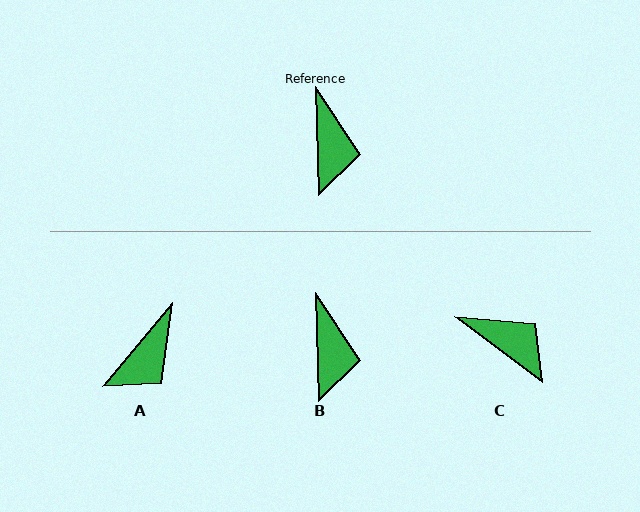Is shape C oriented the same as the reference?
No, it is off by about 52 degrees.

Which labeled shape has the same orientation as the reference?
B.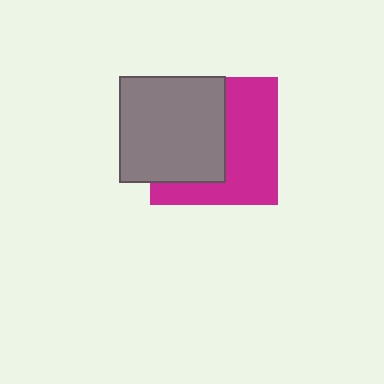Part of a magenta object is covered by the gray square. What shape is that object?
It is a square.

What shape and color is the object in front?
The object in front is a gray square.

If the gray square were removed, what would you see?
You would see the complete magenta square.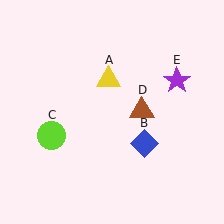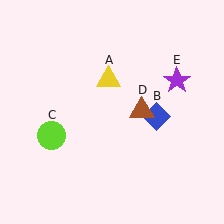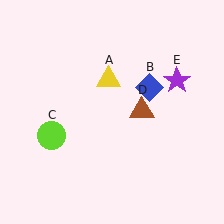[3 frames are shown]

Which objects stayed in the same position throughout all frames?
Yellow triangle (object A) and lime circle (object C) and brown triangle (object D) and purple star (object E) remained stationary.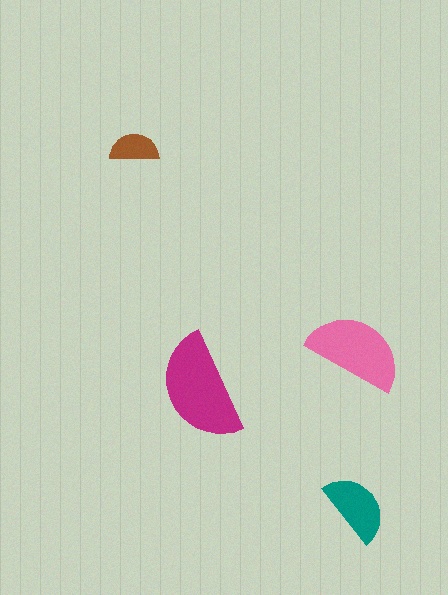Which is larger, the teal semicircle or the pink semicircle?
The pink one.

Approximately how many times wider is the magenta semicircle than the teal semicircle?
About 1.5 times wider.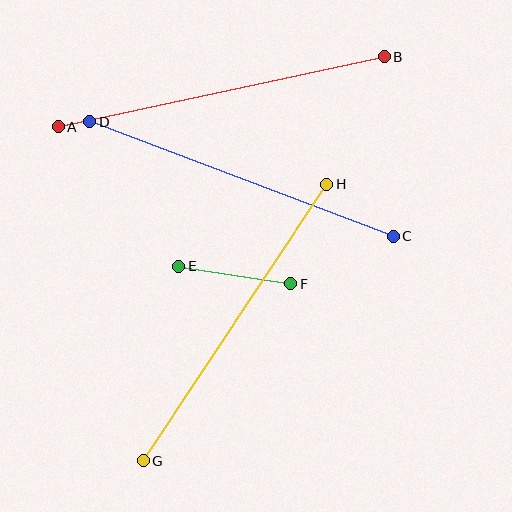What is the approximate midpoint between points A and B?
The midpoint is at approximately (221, 92) pixels.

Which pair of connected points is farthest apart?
Points A and B are farthest apart.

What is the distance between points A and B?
The distance is approximately 333 pixels.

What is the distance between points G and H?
The distance is approximately 331 pixels.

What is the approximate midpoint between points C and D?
The midpoint is at approximately (241, 179) pixels.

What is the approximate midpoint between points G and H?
The midpoint is at approximately (235, 322) pixels.